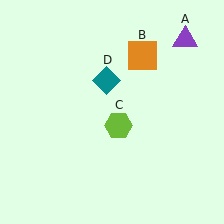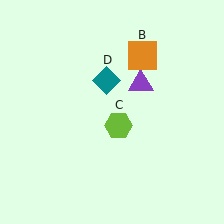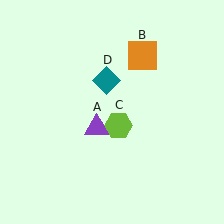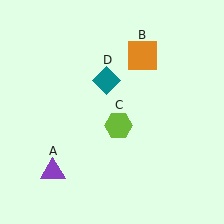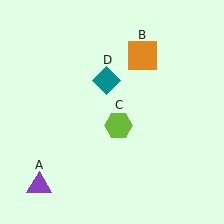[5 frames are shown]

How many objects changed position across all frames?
1 object changed position: purple triangle (object A).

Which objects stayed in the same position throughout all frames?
Orange square (object B) and lime hexagon (object C) and teal diamond (object D) remained stationary.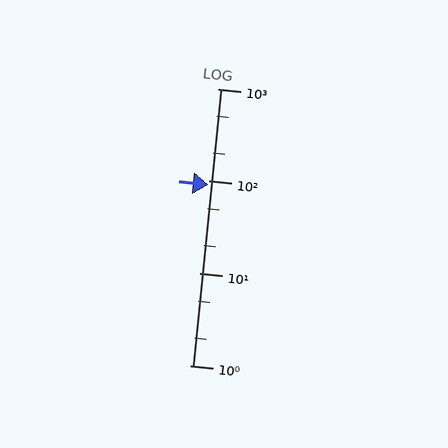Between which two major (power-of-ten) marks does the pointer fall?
The pointer is between 10 and 100.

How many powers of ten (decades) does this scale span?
The scale spans 3 decades, from 1 to 1000.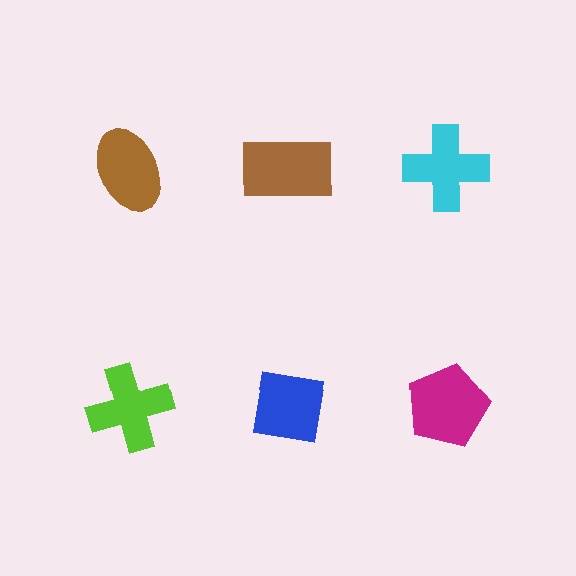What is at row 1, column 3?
A cyan cross.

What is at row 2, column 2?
A blue square.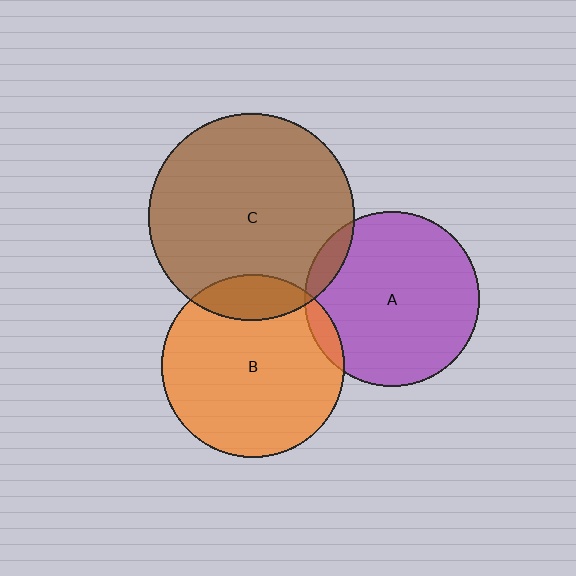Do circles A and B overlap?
Yes.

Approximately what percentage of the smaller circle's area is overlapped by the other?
Approximately 5%.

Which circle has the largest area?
Circle C (brown).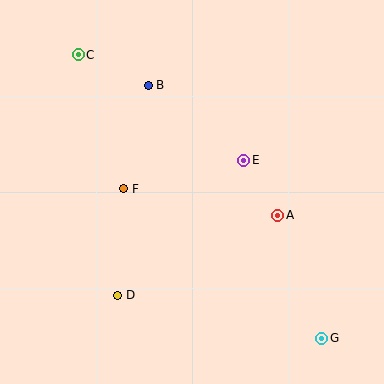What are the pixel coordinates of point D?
Point D is at (118, 295).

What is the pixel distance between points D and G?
The distance between D and G is 208 pixels.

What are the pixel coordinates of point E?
Point E is at (244, 160).